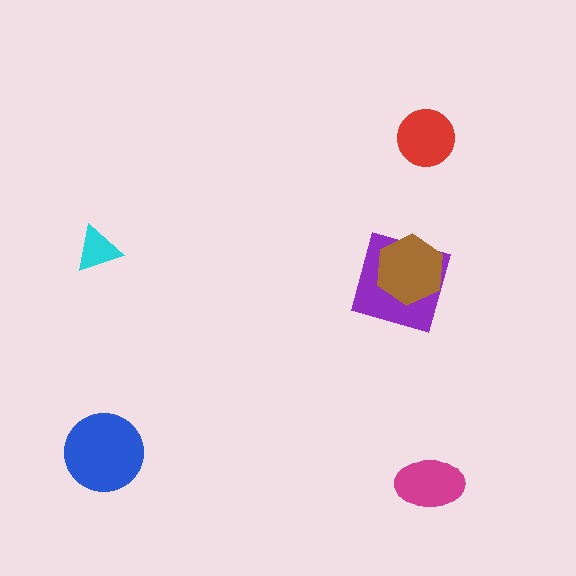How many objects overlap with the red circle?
0 objects overlap with the red circle.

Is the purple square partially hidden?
Yes, it is partially covered by another shape.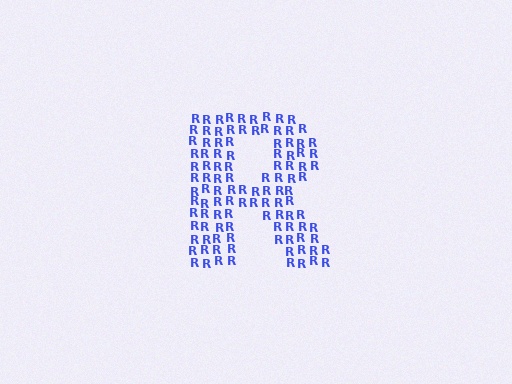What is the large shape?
The large shape is the letter R.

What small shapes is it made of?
It is made of small letter R's.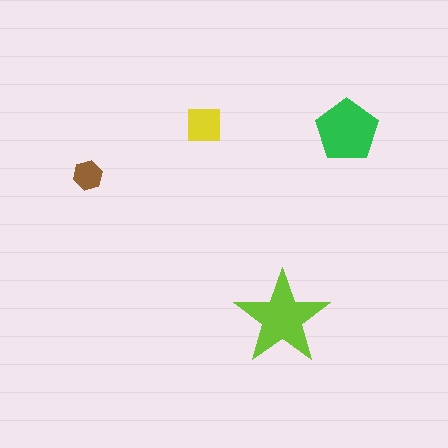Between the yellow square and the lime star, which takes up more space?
The lime star.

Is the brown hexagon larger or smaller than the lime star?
Smaller.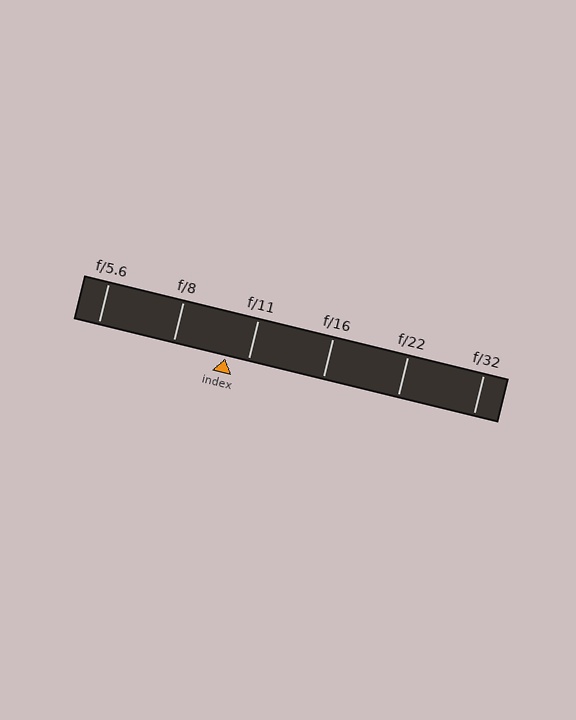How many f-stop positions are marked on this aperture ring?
There are 6 f-stop positions marked.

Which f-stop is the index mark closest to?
The index mark is closest to f/11.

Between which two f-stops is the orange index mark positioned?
The index mark is between f/8 and f/11.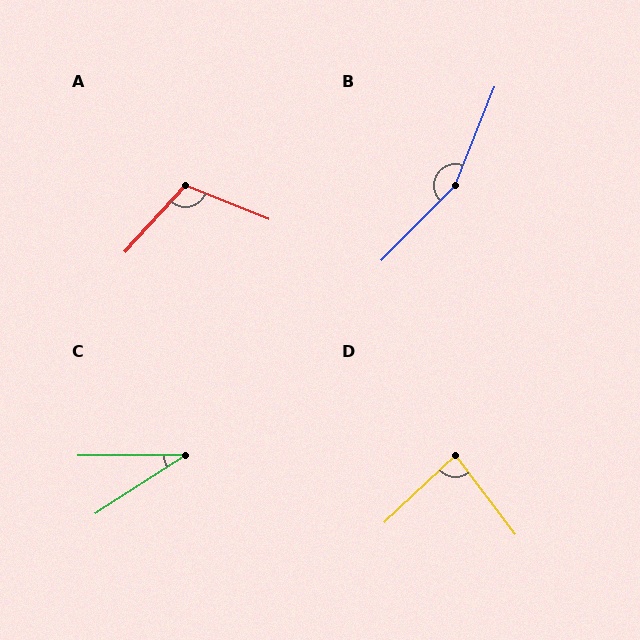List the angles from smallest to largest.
C (33°), D (84°), A (111°), B (158°).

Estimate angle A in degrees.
Approximately 111 degrees.